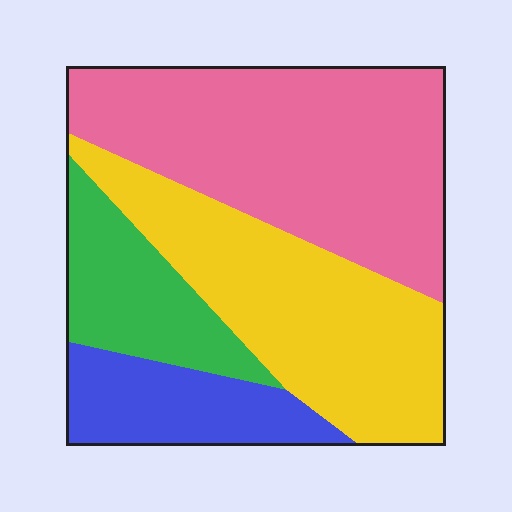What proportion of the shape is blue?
Blue covers roughly 15% of the shape.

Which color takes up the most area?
Pink, at roughly 40%.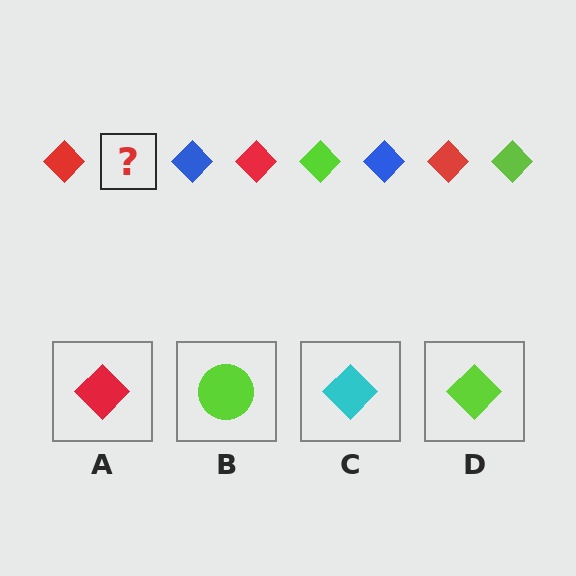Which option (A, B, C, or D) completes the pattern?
D.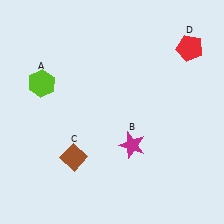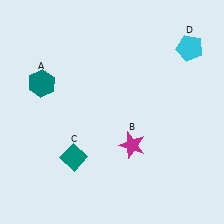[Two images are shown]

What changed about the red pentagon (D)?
In Image 1, D is red. In Image 2, it changed to cyan.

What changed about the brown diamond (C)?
In Image 1, C is brown. In Image 2, it changed to teal.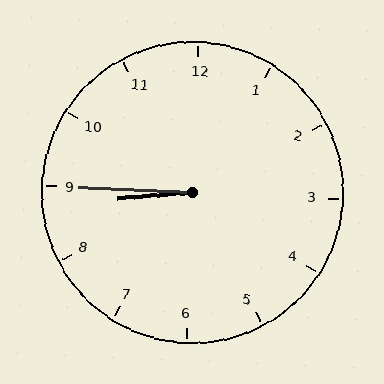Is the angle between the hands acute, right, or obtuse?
It is acute.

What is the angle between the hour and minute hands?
Approximately 8 degrees.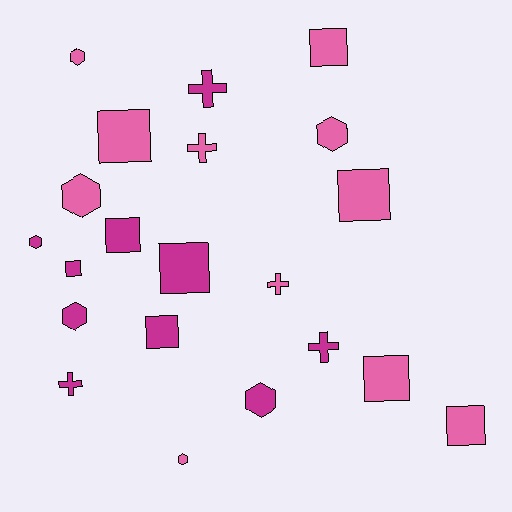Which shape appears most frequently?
Square, with 9 objects.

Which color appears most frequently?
Pink, with 11 objects.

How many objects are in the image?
There are 21 objects.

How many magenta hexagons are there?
There are 3 magenta hexagons.